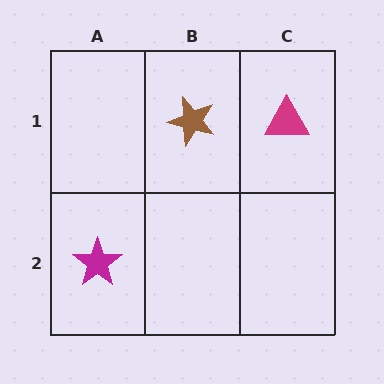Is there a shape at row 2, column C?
No, that cell is empty.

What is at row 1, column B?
A brown star.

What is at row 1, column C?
A magenta triangle.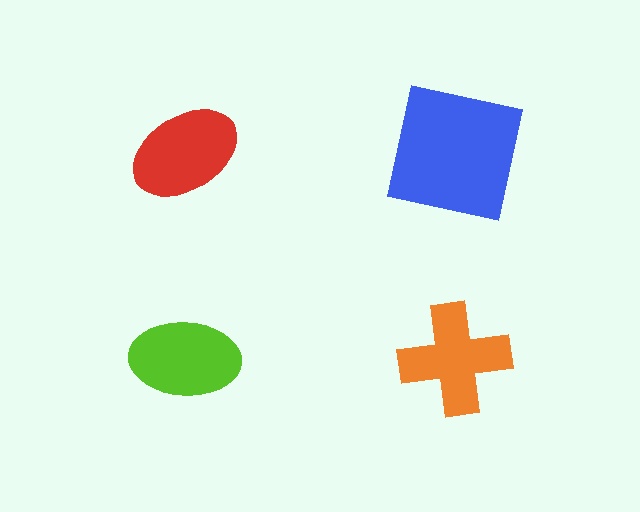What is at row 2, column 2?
An orange cross.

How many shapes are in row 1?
2 shapes.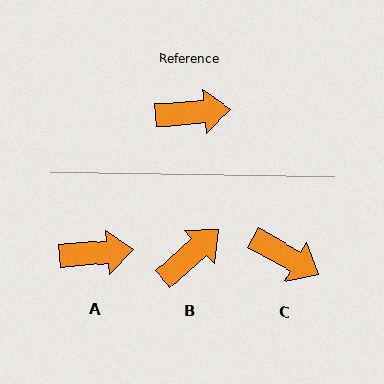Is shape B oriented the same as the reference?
No, it is off by about 37 degrees.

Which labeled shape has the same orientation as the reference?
A.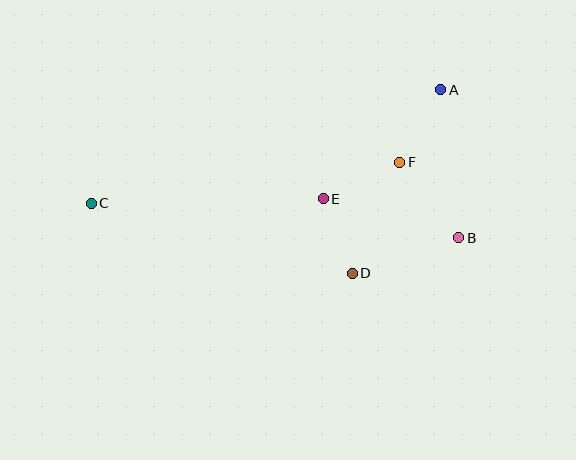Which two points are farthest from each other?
Points B and C are farthest from each other.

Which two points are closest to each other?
Points D and E are closest to each other.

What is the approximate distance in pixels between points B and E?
The distance between B and E is approximately 141 pixels.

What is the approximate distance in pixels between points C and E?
The distance between C and E is approximately 232 pixels.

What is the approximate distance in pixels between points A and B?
The distance between A and B is approximately 149 pixels.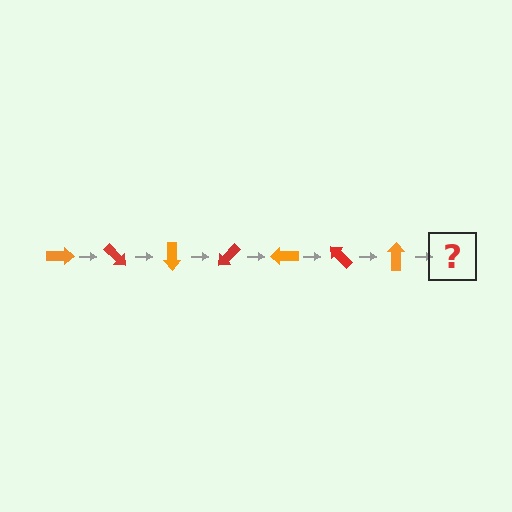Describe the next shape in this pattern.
It should be a red arrow, rotated 315 degrees from the start.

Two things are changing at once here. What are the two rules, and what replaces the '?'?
The two rules are that it rotates 45 degrees each step and the color cycles through orange and red. The '?' should be a red arrow, rotated 315 degrees from the start.